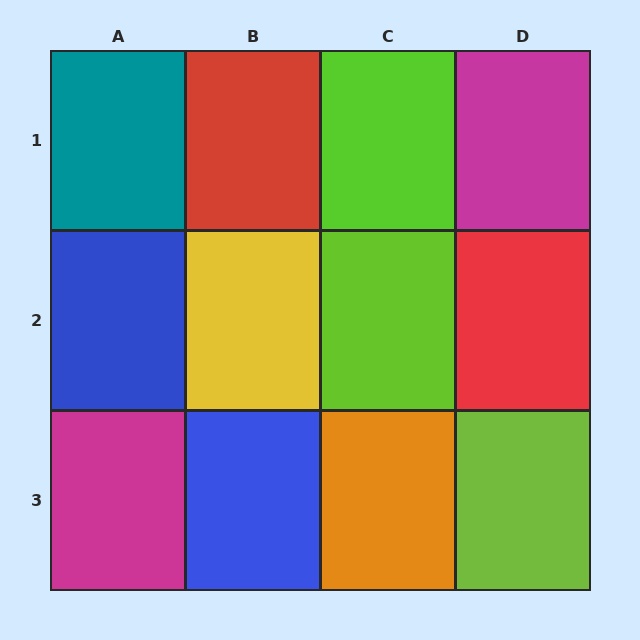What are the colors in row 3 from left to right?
Magenta, blue, orange, lime.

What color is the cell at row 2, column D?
Red.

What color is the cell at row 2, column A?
Blue.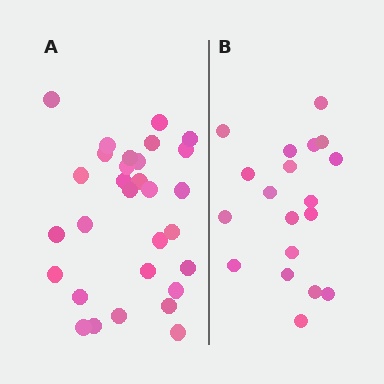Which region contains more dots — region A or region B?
Region A (the left region) has more dots.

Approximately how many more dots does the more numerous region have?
Region A has roughly 12 or so more dots than region B.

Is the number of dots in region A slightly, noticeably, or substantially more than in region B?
Region A has substantially more. The ratio is roughly 1.6 to 1.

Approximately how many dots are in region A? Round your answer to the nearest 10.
About 30 dots.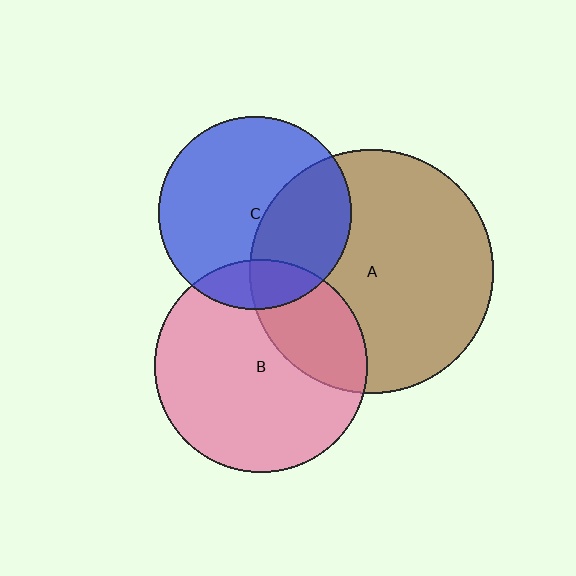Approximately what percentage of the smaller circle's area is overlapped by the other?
Approximately 30%.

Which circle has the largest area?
Circle A (brown).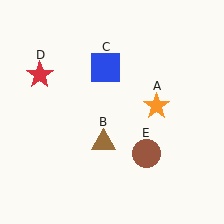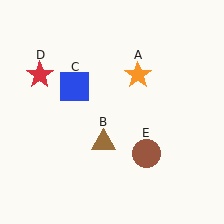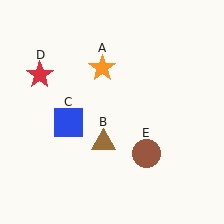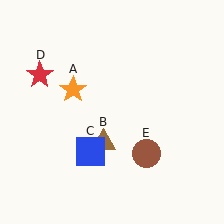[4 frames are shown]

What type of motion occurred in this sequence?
The orange star (object A), blue square (object C) rotated counterclockwise around the center of the scene.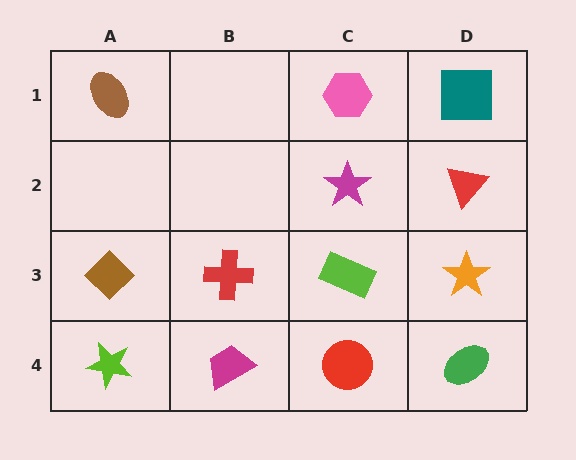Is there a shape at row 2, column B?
No, that cell is empty.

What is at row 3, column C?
A lime rectangle.